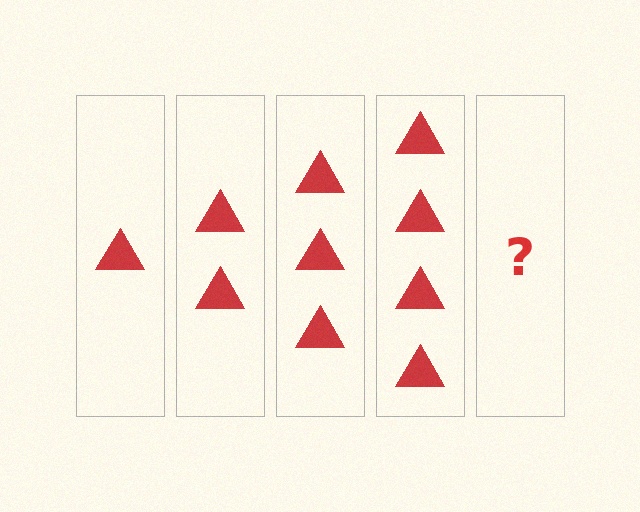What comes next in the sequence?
The next element should be 5 triangles.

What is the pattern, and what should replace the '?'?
The pattern is that each step adds one more triangle. The '?' should be 5 triangles.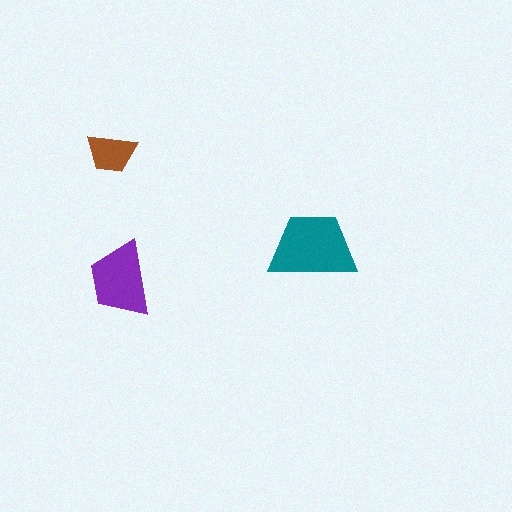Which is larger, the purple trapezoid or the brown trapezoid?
The purple one.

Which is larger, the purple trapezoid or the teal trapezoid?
The teal one.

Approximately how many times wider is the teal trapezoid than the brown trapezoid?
About 2 times wider.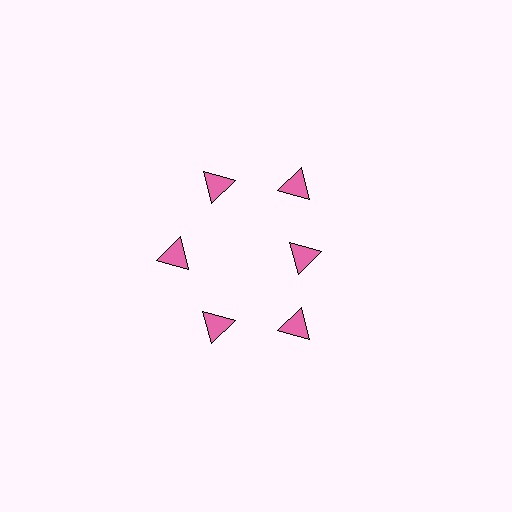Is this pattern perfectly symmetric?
No. The 6 pink triangles are arranged in a ring, but one element near the 3 o'clock position is pulled inward toward the center, breaking the 6-fold rotational symmetry.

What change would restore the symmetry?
The symmetry would be restored by moving it outward, back onto the ring so that all 6 triangles sit at equal angles and equal distance from the center.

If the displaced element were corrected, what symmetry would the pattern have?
It would have 6-fold rotational symmetry — the pattern would map onto itself every 60 degrees.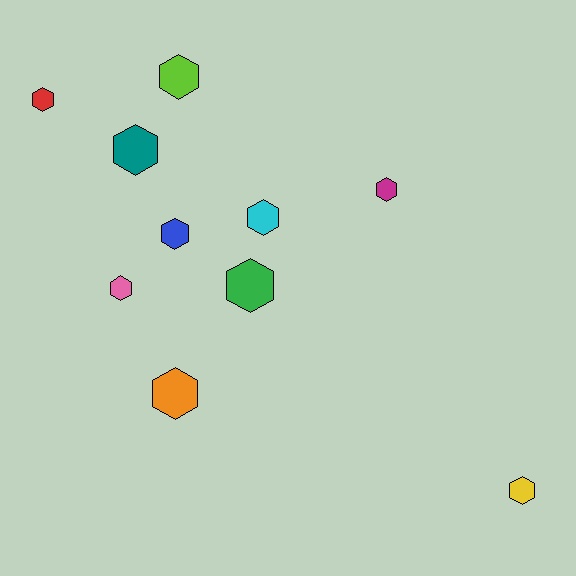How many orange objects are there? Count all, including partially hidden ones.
There is 1 orange object.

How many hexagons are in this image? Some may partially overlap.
There are 10 hexagons.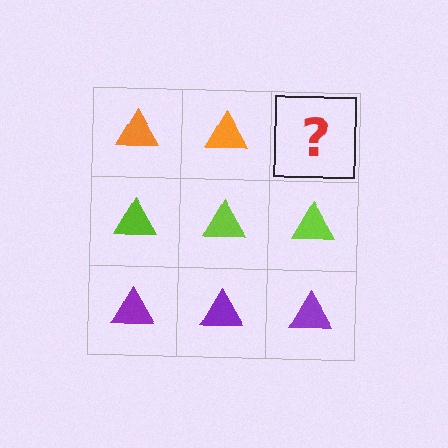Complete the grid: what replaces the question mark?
The question mark should be replaced with an orange triangle.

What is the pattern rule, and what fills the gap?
The rule is that each row has a consistent color. The gap should be filled with an orange triangle.